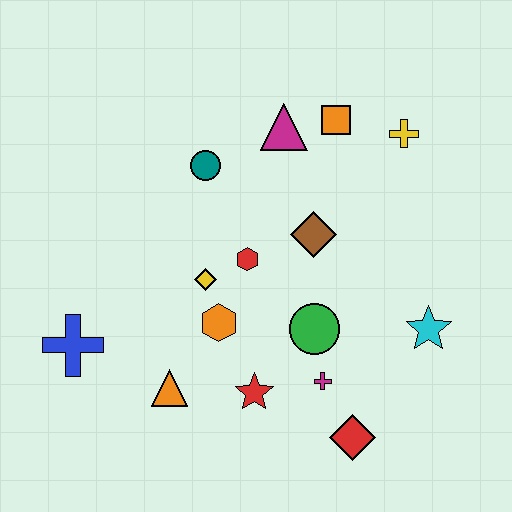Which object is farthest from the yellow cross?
The blue cross is farthest from the yellow cross.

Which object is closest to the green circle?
The magenta cross is closest to the green circle.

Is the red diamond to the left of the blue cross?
No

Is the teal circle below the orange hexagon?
No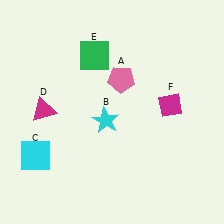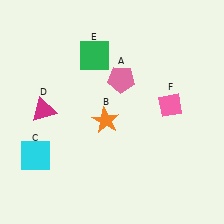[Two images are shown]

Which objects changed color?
B changed from cyan to orange. F changed from magenta to pink.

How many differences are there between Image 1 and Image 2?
There are 2 differences between the two images.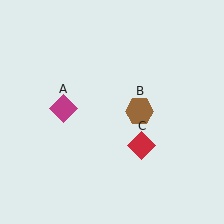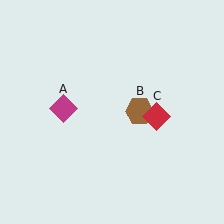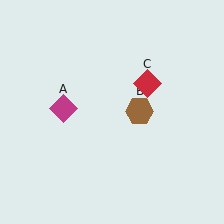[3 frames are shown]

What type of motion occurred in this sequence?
The red diamond (object C) rotated counterclockwise around the center of the scene.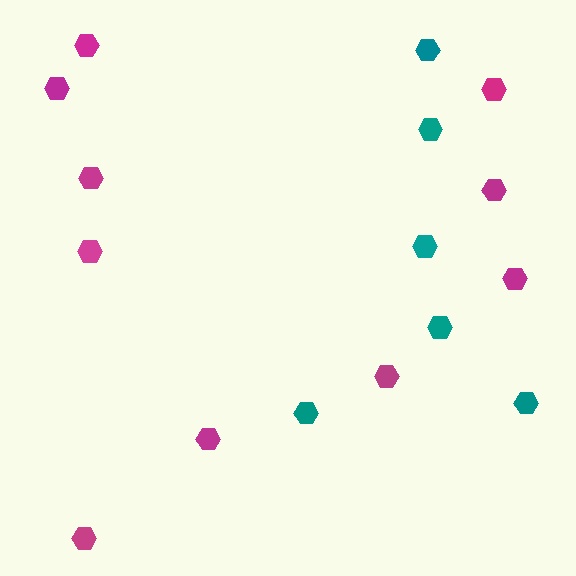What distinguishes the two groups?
There are 2 groups: one group of magenta hexagons (10) and one group of teal hexagons (6).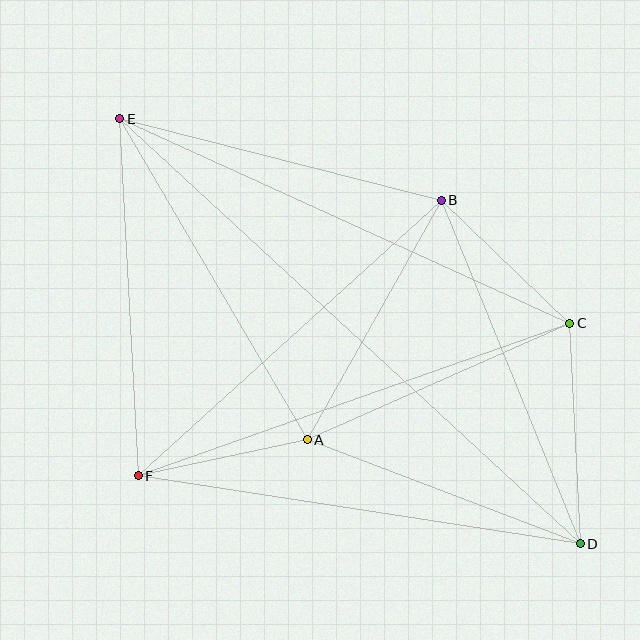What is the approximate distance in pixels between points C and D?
The distance between C and D is approximately 221 pixels.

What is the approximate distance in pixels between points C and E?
The distance between C and E is approximately 494 pixels.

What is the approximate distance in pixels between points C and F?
The distance between C and F is approximately 458 pixels.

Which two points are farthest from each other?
Points D and E are farthest from each other.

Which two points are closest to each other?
Points A and F are closest to each other.